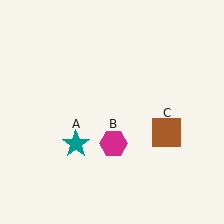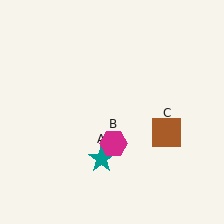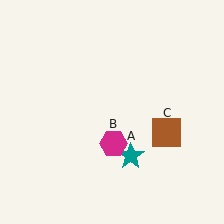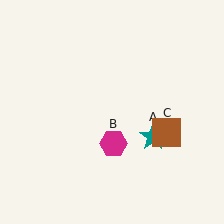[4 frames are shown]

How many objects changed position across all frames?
1 object changed position: teal star (object A).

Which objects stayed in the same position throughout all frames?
Magenta hexagon (object B) and brown square (object C) remained stationary.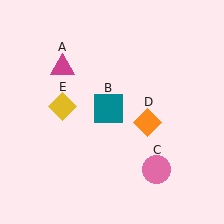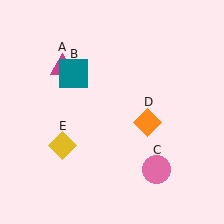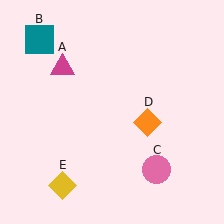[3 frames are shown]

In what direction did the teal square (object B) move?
The teal square (object B) moved up and to the left.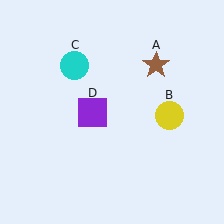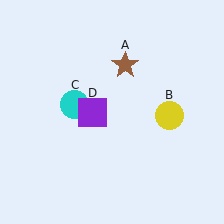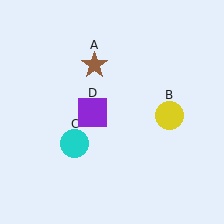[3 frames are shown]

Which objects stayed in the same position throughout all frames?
Yellow circle (object B) and purple square (object D) remained stationary.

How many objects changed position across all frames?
2 objects changed position: brown star (object A), cyan circle (object C).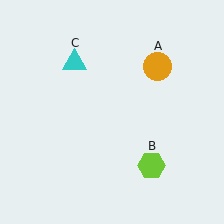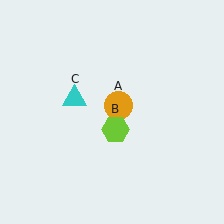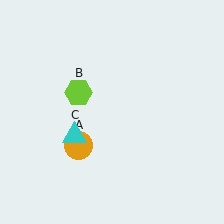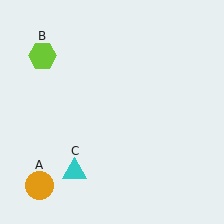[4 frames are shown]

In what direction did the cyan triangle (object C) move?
The cyan triangle (object C) moved down.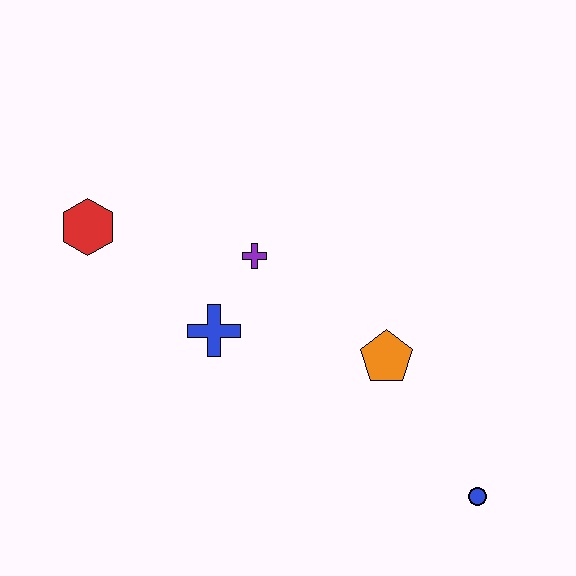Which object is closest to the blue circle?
The orange pentagon is closest to the blue circle.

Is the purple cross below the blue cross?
No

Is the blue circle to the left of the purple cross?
No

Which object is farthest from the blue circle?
The red hexagon is farthest from the blue circle.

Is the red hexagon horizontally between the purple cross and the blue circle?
No